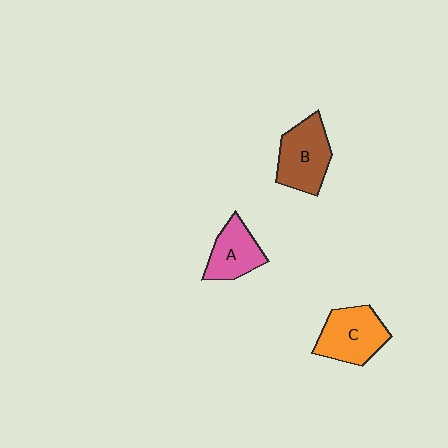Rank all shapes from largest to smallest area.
From largest to smallest: B (brown), C (orange), A (pink).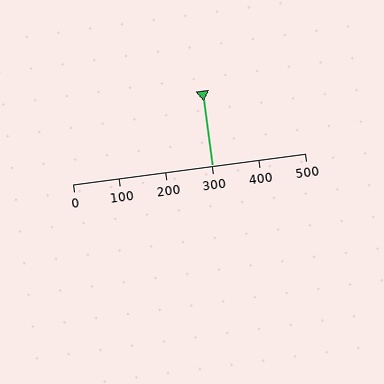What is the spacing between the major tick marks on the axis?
The major ticks are spaced 100 apart.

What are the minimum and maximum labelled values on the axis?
The axis runs from 0 to 500.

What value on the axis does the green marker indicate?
The marker indicates approximately 300.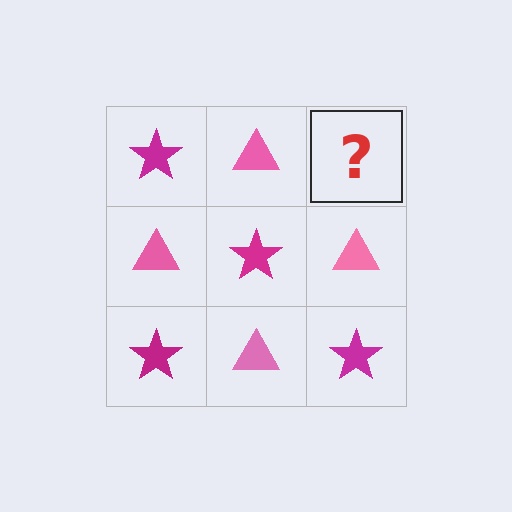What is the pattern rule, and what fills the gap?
The rule is that it alternates magenta star and pink triangle in a checkerboard pattern. The gap should be filled with a magenta star.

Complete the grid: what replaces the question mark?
The question mark should be replaced with a magenta star.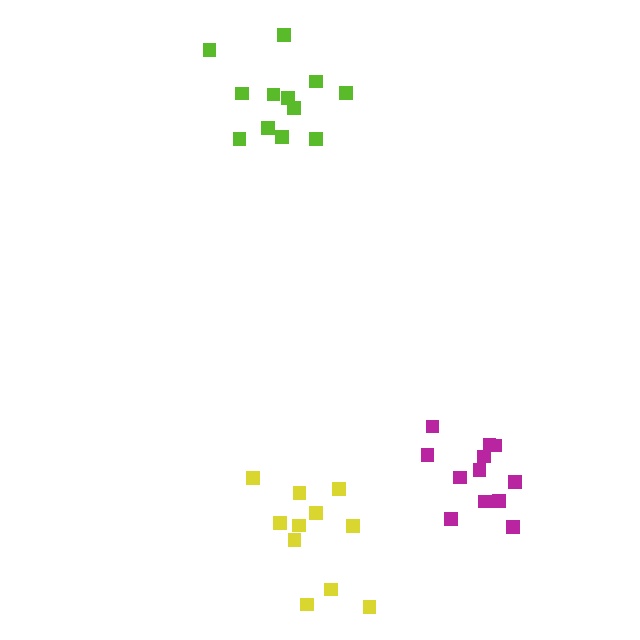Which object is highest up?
The lime cluster is topmost.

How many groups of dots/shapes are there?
There are 3 groups.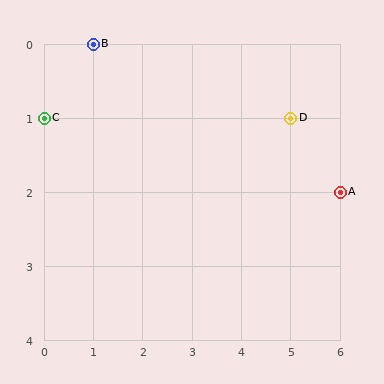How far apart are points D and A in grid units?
Points D and A are 1 column and 1 row apart (about 1.4 grid units diagonally).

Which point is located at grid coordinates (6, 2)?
Point A is at (6, 2).